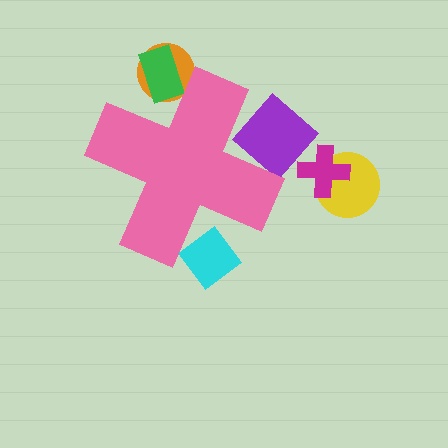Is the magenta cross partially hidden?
No, the magenta cross is fully visible.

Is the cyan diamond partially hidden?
Yes, the cyan diamond is partially hidden behind the pink cross.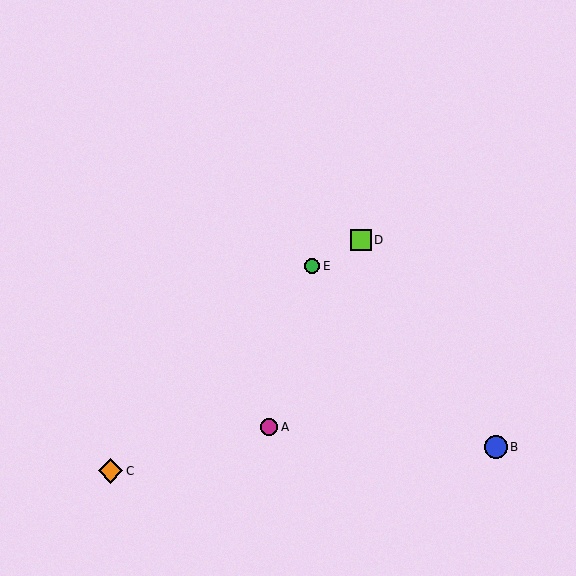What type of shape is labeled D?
Shape D is a lime square.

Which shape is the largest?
The orange diamond (labeled C) is the largest.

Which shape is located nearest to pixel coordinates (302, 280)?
The green circle (labeled E) at (312, 266) is nearest to that location.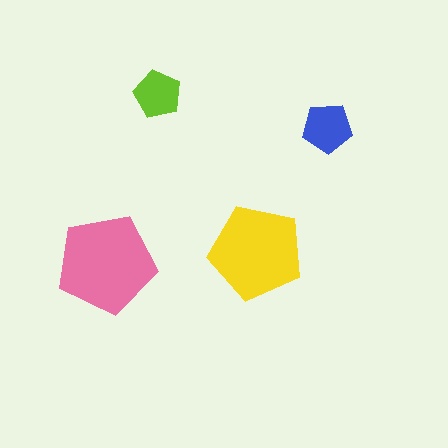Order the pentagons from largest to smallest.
the pink one, the yellow one, the blue one, the lime one.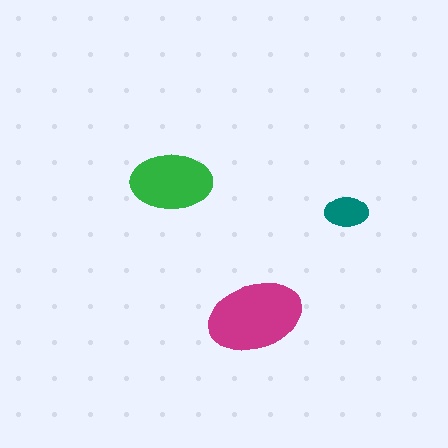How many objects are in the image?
There are 3 objects in the image.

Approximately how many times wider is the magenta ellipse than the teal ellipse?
About 2 times wider.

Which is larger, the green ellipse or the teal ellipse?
The green one.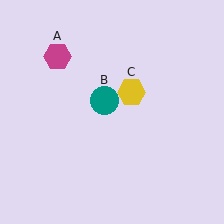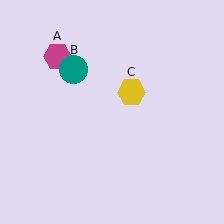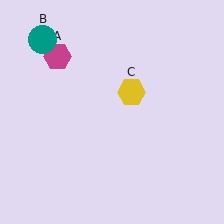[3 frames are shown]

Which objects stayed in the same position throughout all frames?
Magenta hexagon (object A) and yellow hexagon (object C) remained stationary.